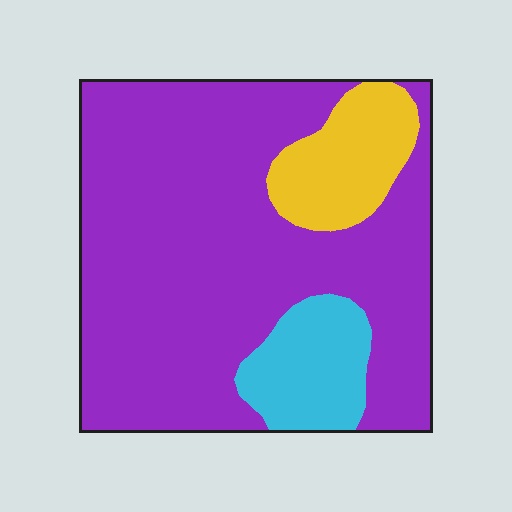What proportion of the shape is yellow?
Yellow covers around 10% of the shape.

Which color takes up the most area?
Purple, at roughly 75%.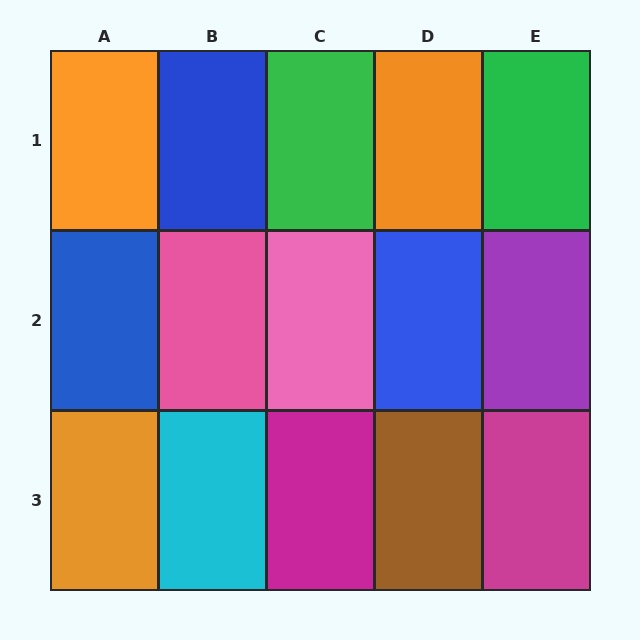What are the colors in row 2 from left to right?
Blue, pink, pink, blue, purple.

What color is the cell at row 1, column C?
Green.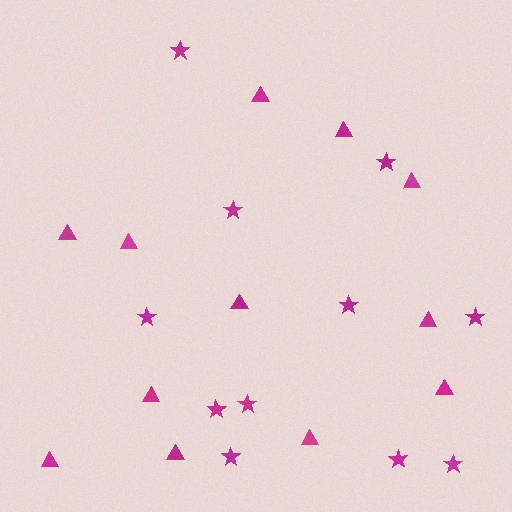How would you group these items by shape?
There are 2 groups: one group of triangles (12) and one group of stars (11).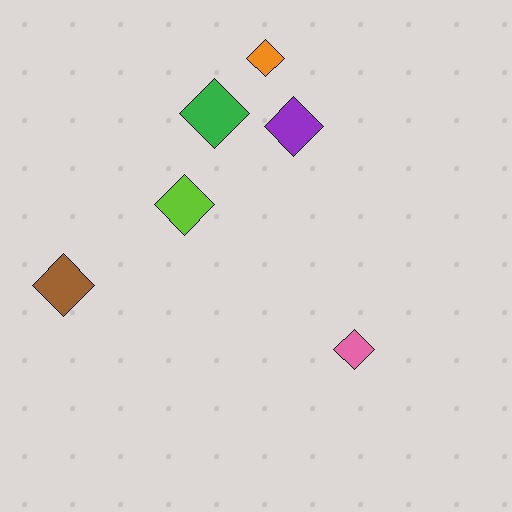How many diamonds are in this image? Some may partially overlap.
There are 6 diamonds.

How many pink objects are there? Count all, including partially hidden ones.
There is 1 pink object.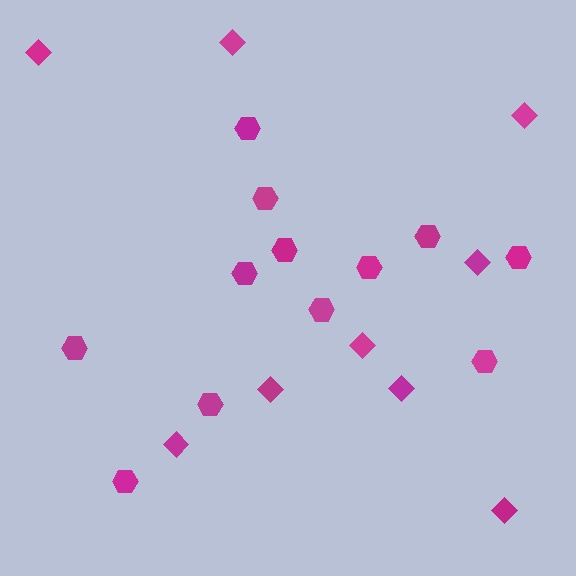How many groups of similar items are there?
There are 2 groups: one group of diamonds (9) and one group of hexagons (12).